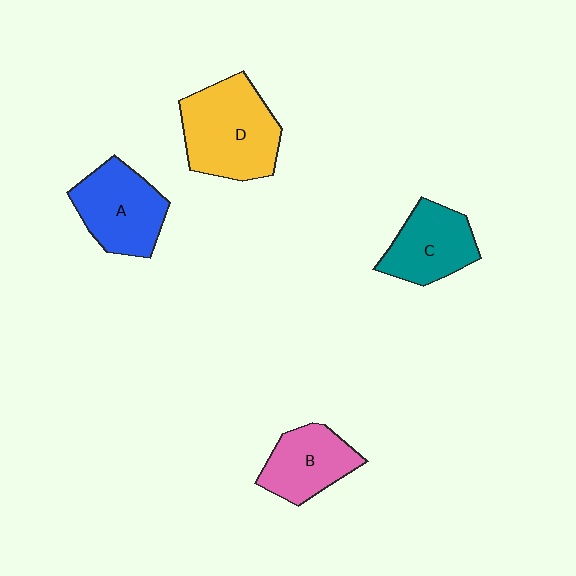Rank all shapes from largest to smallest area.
From largest to smallest: D (yellow), A (blue), C (teal), B (pink).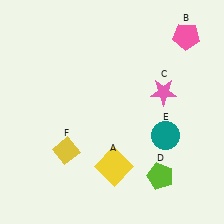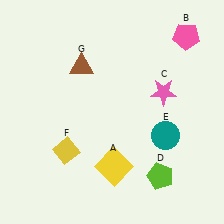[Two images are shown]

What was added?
A brown triangle (G) was added in Image 2.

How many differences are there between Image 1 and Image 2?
There is 1 difference between the two images.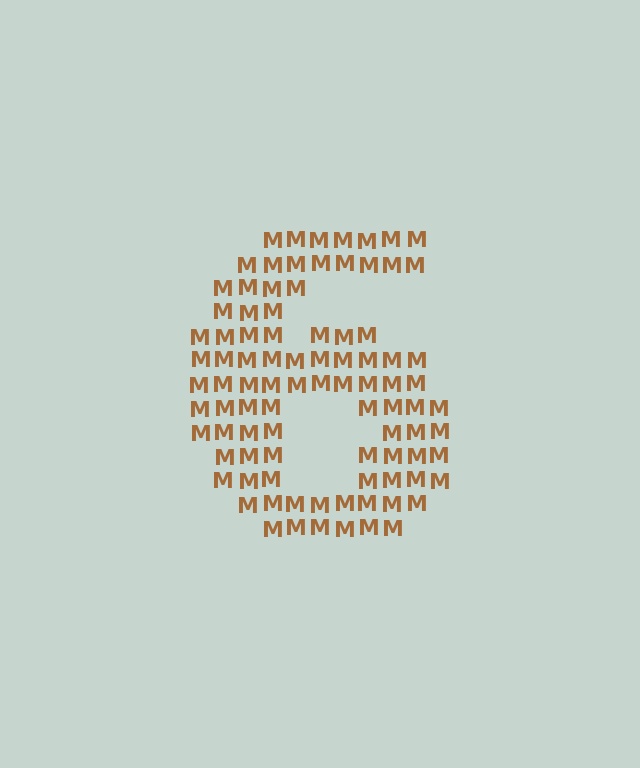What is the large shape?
The large shape is the digit 6.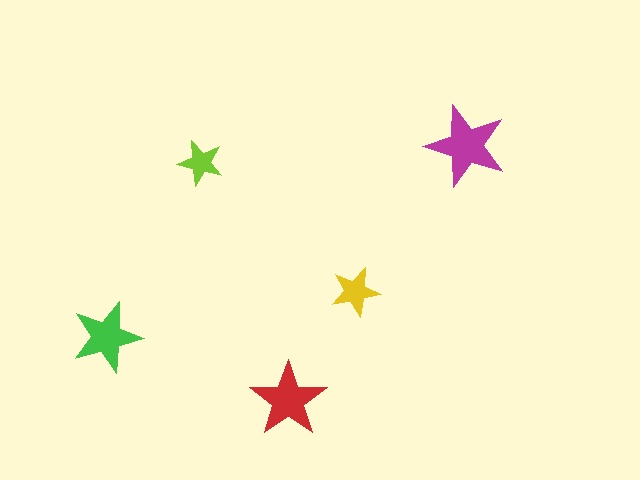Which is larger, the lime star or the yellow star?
The yellow one.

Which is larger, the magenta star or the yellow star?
The magenta one.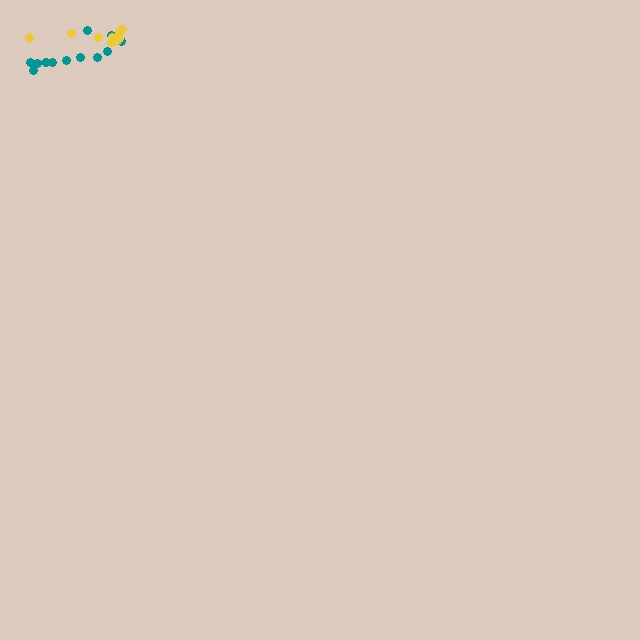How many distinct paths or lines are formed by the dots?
There are 2 distinct paths.